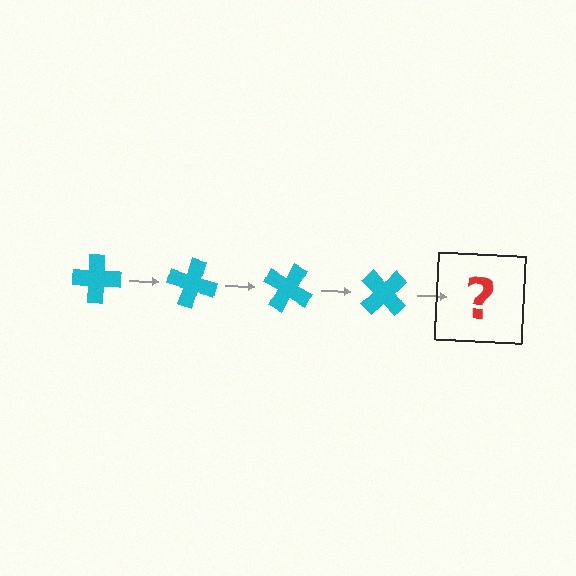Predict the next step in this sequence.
The next step is a cyan cross rotated 60 degrees.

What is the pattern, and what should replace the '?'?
The pattern is that the cross rotates 15 degrees each step. The '?' should be a cyan cross rotated 60 degrees.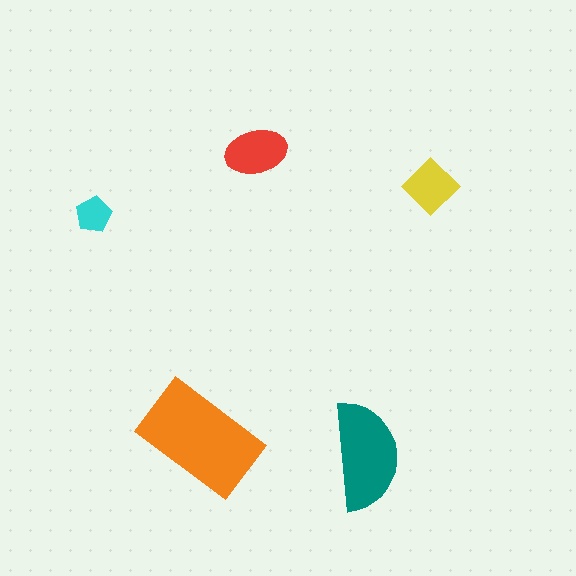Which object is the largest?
The orange rectangle.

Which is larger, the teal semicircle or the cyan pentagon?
The teal semicircle.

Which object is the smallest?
The cyan pentagon.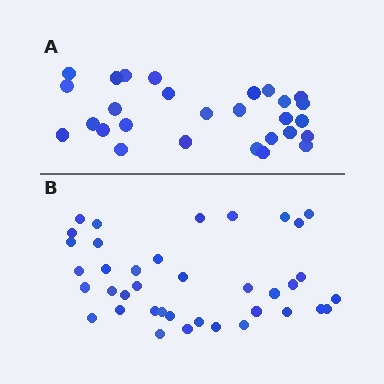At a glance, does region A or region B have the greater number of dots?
Region B (the bottom region) has more dots.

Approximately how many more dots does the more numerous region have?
Region B has roughly 10 or so more dots than region A.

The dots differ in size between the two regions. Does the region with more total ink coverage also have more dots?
No. Region A has more total ink coverage because its dots are larger, but region B actually contains more individual dots. Total area can be misleading — the number of items is what matters here.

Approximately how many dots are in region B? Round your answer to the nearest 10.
About 40 dots. (The exact count is 38, which rounds to 40.)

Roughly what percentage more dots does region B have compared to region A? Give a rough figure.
About 35% more.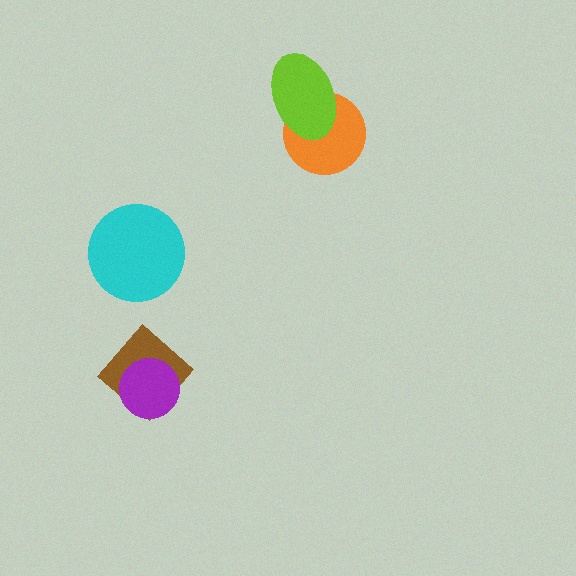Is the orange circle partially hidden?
Yes, it is partially covered by another shape.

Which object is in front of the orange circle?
The lime ellipse is in front of the orange circle.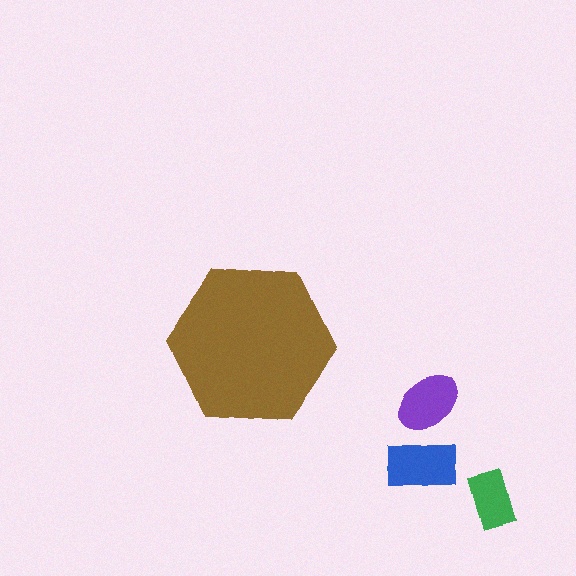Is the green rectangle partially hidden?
No, the green rectangle is fully visible.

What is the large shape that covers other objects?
A brown hexagon.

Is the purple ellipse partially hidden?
No, the purple ellipse is fully visible.